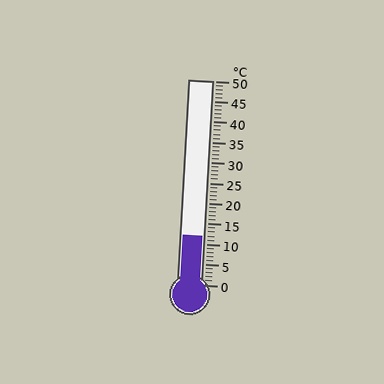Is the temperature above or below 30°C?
The temperature is below 30°C.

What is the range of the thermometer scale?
The thermometer scale ranges from 0°C to 50°C.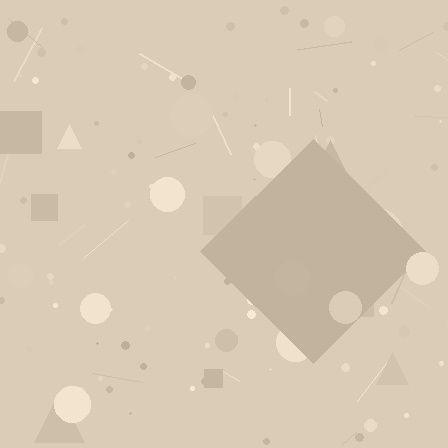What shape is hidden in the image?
A diamond is hidden in the image.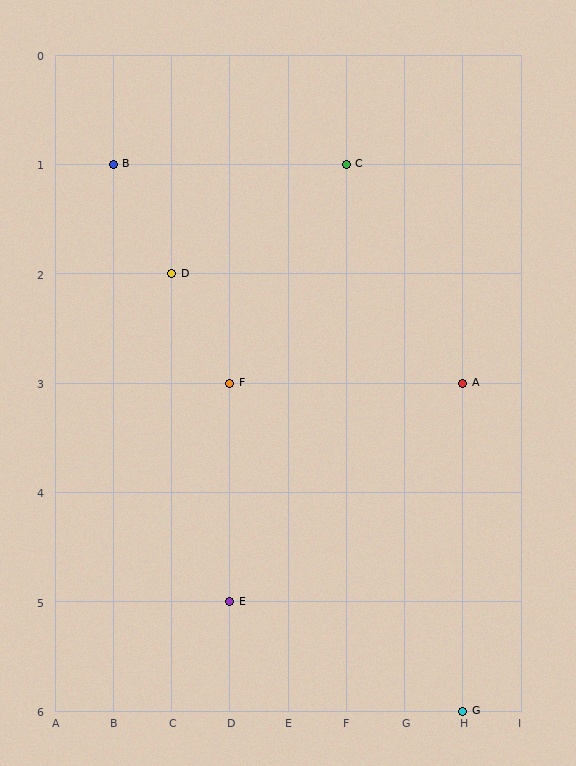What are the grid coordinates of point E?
Point E is at grid coordinates (D, 5).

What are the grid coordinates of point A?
Point A is at grid coordinates (H, 3).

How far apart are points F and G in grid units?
Points F and G are 4 columns and 3 rows apart (about 5.0 grid units diagonally).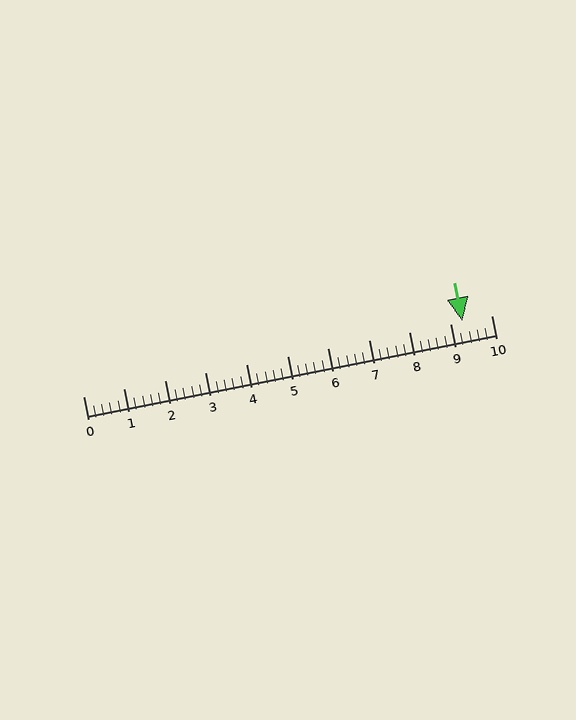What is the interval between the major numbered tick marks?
The major tick marks are spaced 1 units apart.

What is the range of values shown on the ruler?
The ruler shows values from 0 to 10.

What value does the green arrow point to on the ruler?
The green arrow points to approximately 9.3.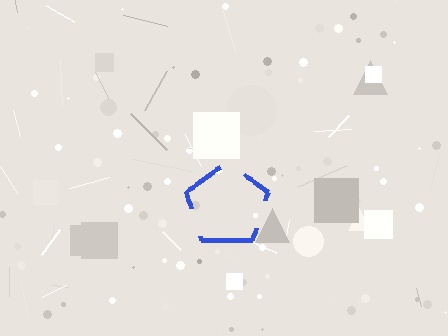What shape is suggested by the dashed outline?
The dashed outline suggests a pentagon.